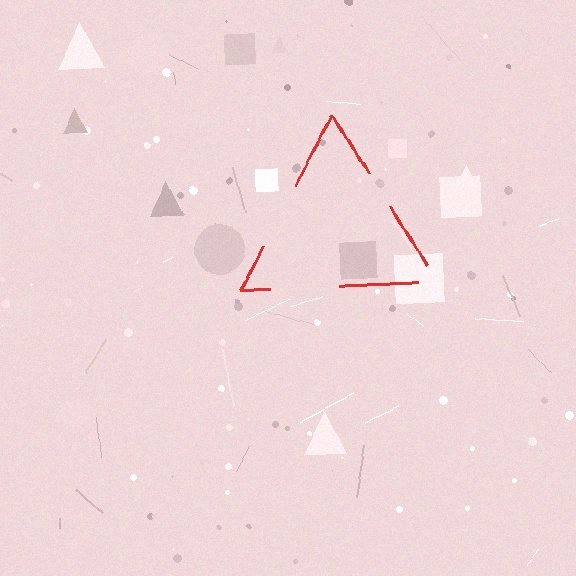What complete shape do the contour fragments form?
The contour fragments form a triangle.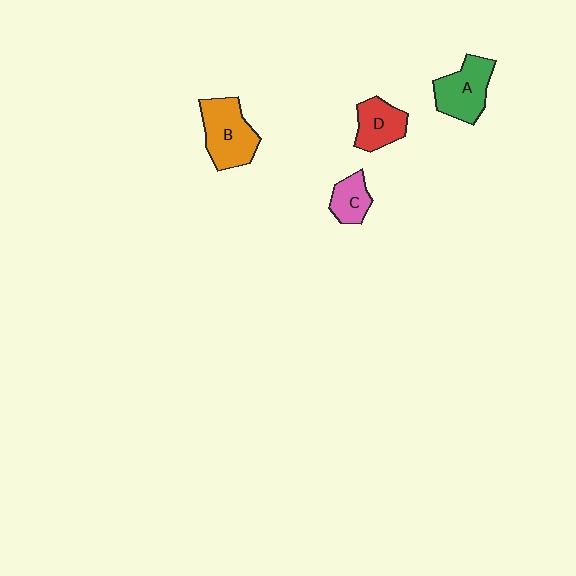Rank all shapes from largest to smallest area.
From largest to smallest: B (orange), A (green), D (red), C (pink).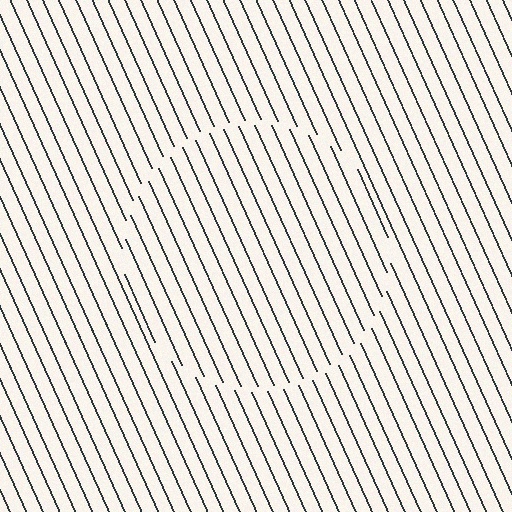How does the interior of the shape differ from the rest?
The interior of the shape contains the same grating, shifted by half a period — the contour is defined by the phase discontinuity where line-ends from the inner and outer gratings abut.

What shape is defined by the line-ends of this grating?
An illusory circle. The interior of the shape contains the same grating, shifted by half a period — the contour is defined by the phase discontinuity where line-ends from the inner and outer gratings abut.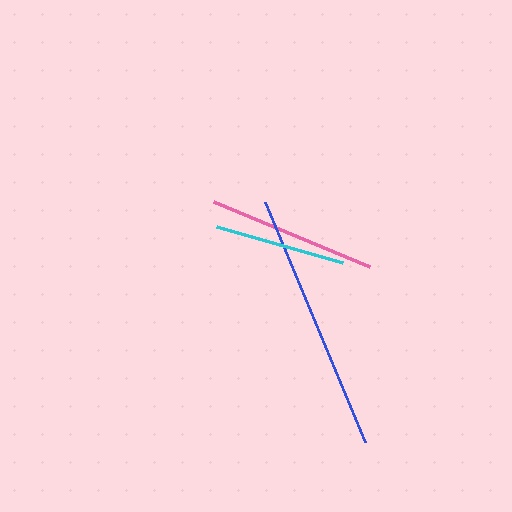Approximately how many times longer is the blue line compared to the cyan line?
The blue line is approximately 2.0 times the length of the cyan line.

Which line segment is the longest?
The blue line is the longest at approximately 260 pixels.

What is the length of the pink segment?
The pink segment is approximately 169 pixels long.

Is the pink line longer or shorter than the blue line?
The blue line is longer than the pink line.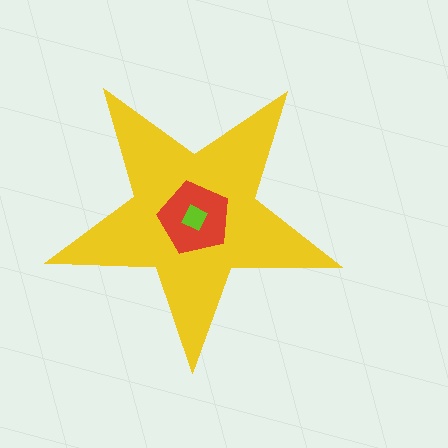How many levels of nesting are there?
3.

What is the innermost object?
The lime square.